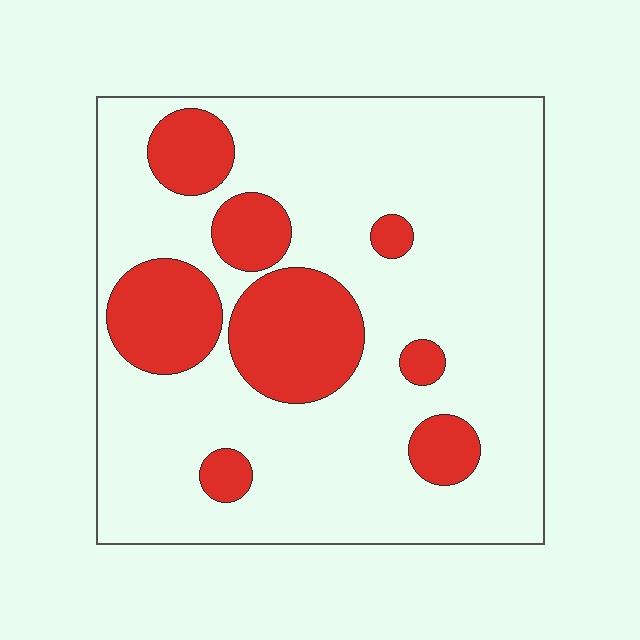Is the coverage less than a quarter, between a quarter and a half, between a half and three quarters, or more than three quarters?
Less than a quarter.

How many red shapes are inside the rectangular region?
8.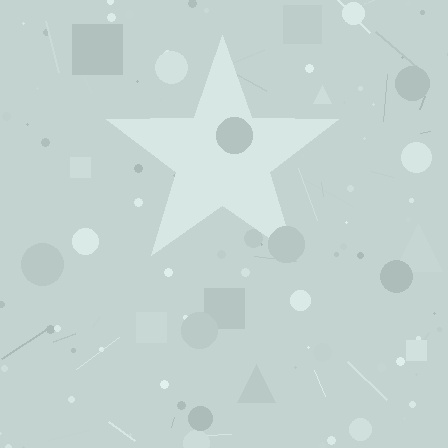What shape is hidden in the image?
A star is hidden in the image.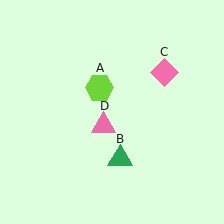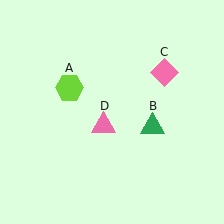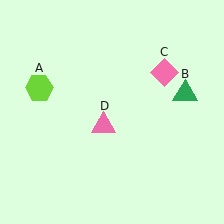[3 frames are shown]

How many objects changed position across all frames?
2 objects changed position: lime hexagon (object A), green triangle (object B).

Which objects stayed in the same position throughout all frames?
Pink diamond (object C) and pink triangle (object D) remained stationary.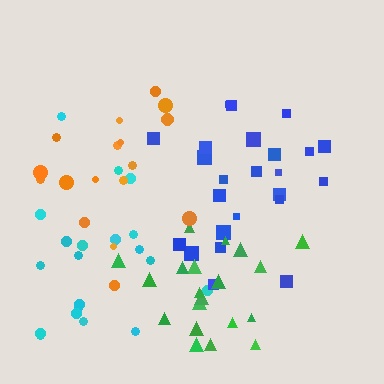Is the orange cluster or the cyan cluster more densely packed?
Orange.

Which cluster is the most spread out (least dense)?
Cyan.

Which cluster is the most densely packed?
Green.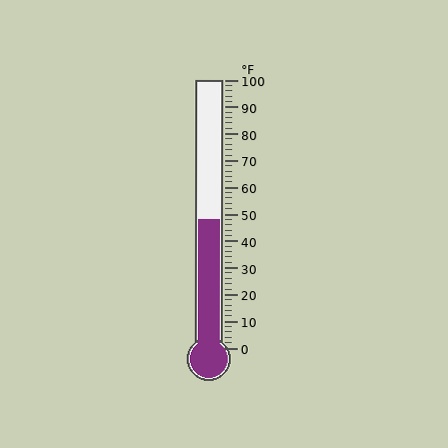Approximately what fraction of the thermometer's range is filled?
The thermometer is filled to approximately 50% of its range.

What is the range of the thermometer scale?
The thermometer scale ranges from 0°F to 100°F.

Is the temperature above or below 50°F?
The temperature is below 50°F.